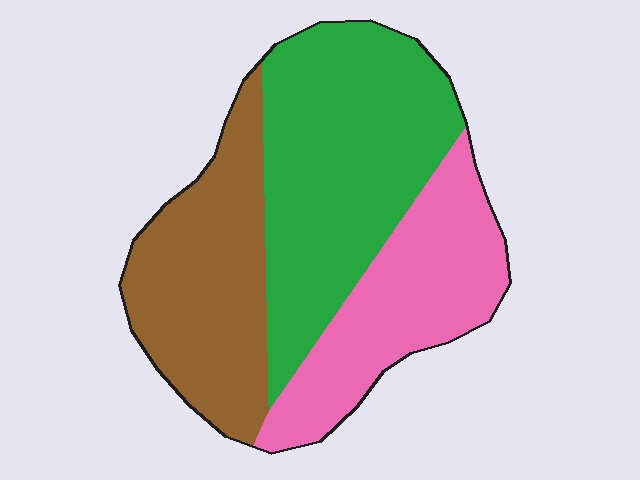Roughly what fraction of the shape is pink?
Pink covers 28% of the shape.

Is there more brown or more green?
Green.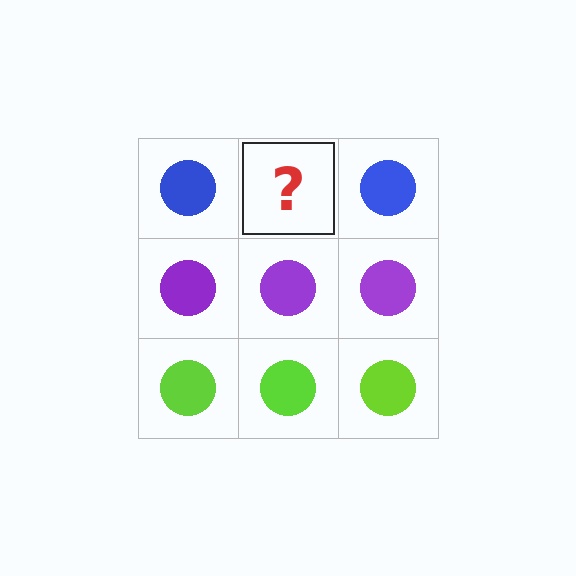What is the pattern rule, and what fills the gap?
The rule is that each row has a consistent color. The gap should be filled with a blue circle.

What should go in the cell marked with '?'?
The missing cell should contain a blue circle.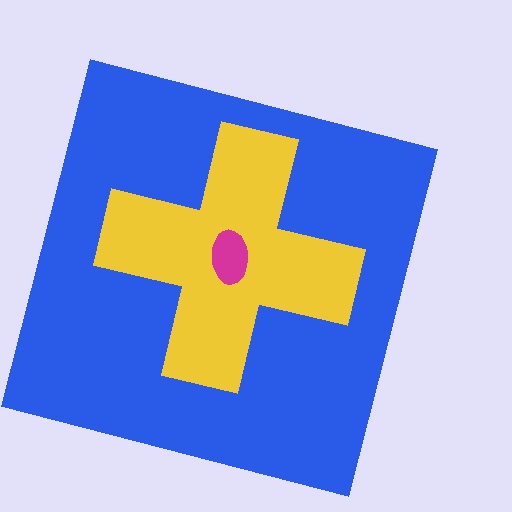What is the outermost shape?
The blue square.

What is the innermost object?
The magenta ellipse.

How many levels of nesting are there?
3.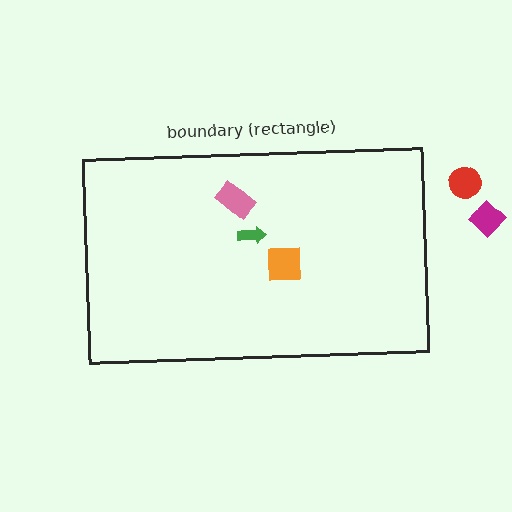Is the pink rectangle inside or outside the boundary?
Inside.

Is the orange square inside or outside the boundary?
Inside.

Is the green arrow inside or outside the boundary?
Inside.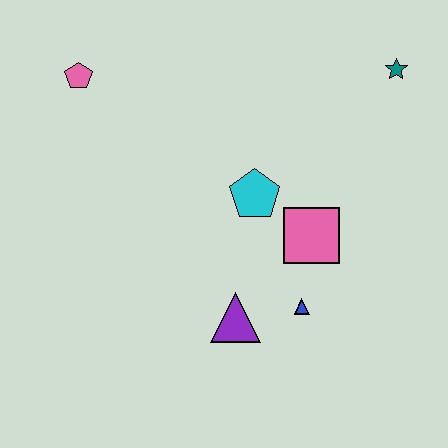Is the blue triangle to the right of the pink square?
No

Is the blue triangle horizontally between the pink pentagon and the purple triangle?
No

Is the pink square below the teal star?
Yes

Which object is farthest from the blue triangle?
The pink pentagon is farthest from the blue triangle.